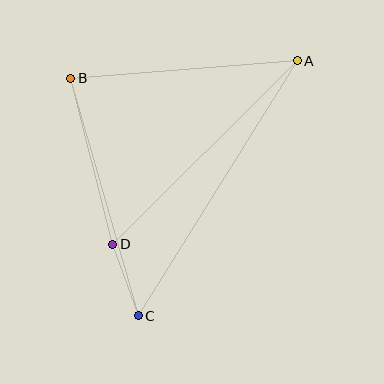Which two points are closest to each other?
Points C and D are closest to each other.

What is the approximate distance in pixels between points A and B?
The distance between A and B is approximately 227 pixels.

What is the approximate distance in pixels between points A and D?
The distance between A and D is approximately 260 pixels.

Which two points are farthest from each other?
Points A and C are farthest from each other.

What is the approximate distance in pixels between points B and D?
The distance between B and D is approximately 171 pixels.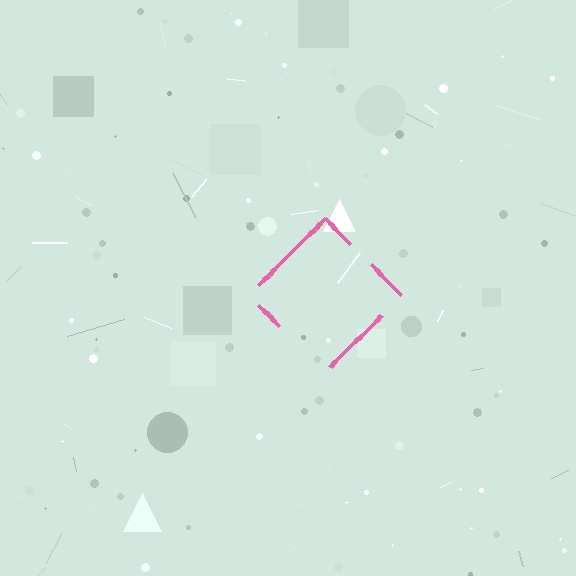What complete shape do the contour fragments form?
The contour fragments form a diamond.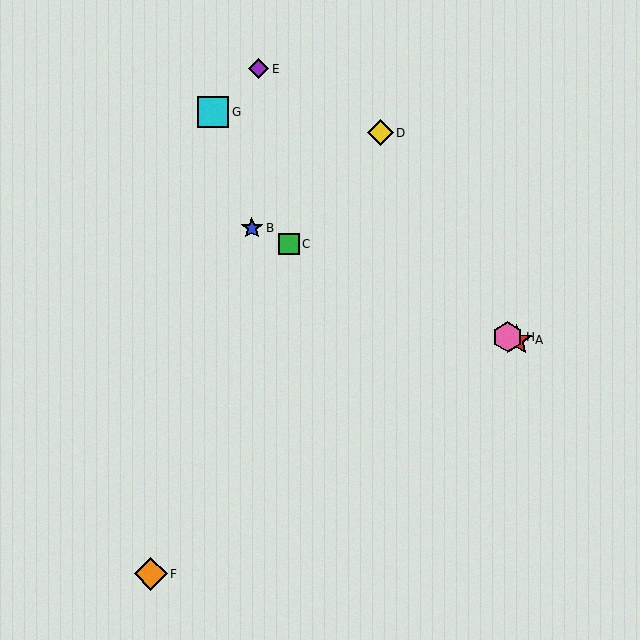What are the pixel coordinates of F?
Object F is at (151, 574).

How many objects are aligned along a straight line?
4 objects (A, B, C, H) are aligned along a straight line.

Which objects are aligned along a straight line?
Objects A, B, C, H are aligned along a straight line.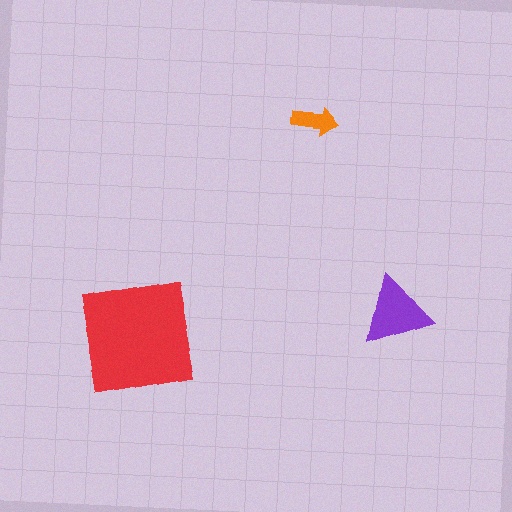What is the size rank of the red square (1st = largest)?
1st.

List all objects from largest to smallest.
The red square, the purple triangle, the orange arrow.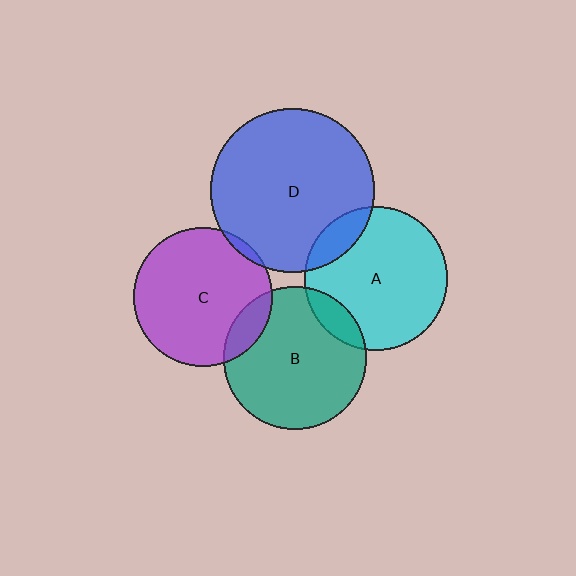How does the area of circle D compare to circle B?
Approximately 1.3 times.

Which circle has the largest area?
Circle D (blue).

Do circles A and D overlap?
Yes.